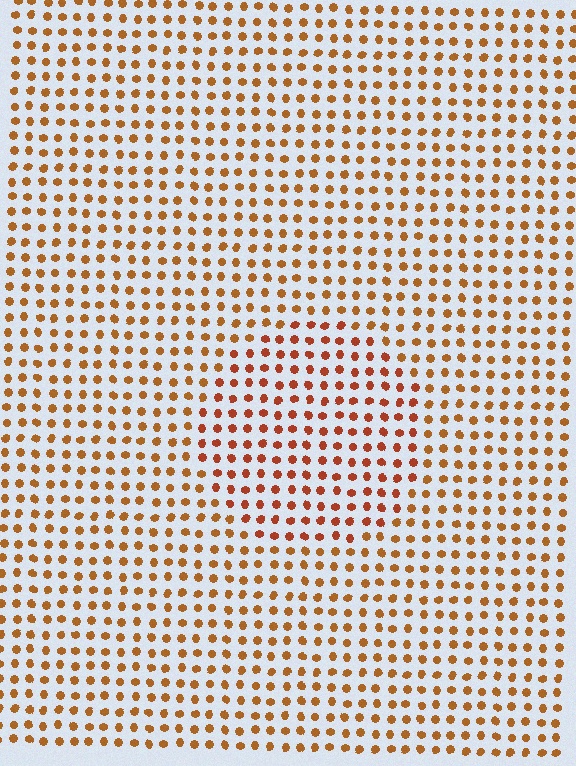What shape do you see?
I see a circle.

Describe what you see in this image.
The image is filled with small brown elements in a uniform arrangement. A circle-shaped region is visible where the elements are tinted to a slightly different hue, forming a subtle color boundary.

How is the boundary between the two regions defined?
The boundary is defined purely by a slight shift in hue (about 19 degrees). Spacing, size, and orientation are identical on both sides.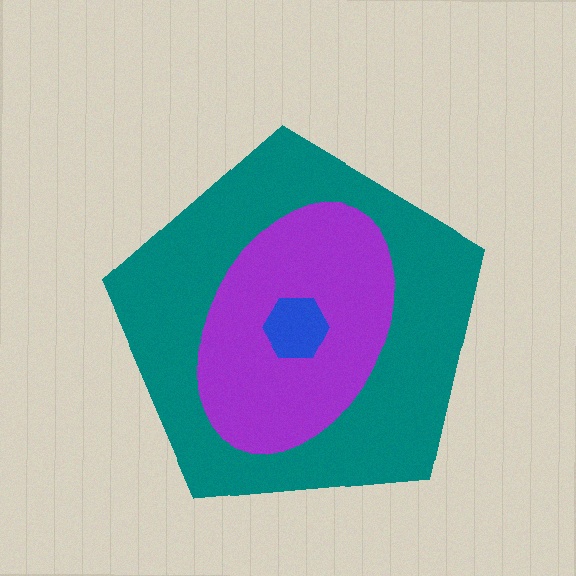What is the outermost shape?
The teal pentagon.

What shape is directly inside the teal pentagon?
The purple ellipse.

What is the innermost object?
The blue hexagon.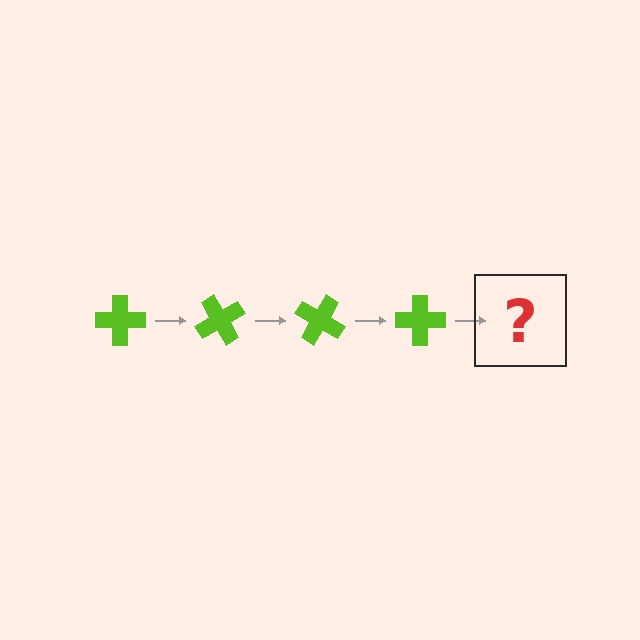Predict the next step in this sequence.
The next step is a lime cross rotated 240 degrees.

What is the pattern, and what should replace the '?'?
The pattern is that the cross rotates 60 degrees each step. The '?' should be a lime cross rotated 240 degrees.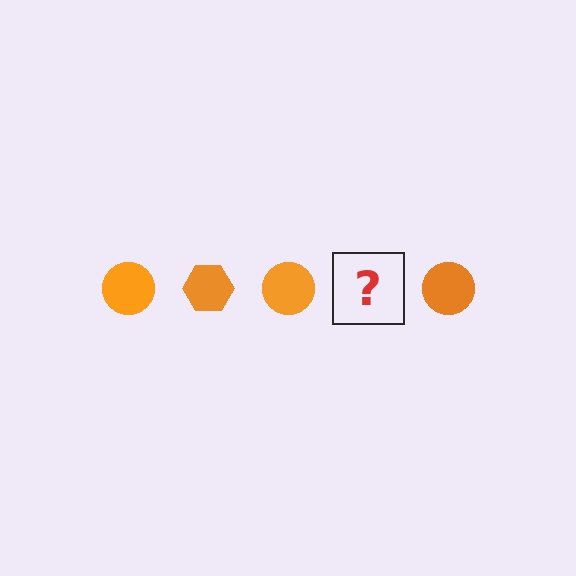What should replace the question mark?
The question mark should be replaced with an orange hexagon.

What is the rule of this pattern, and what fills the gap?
The rule is that the pattern cycles through circle, hexagon shapes in orange. The gap should be filled with an orange hexagon.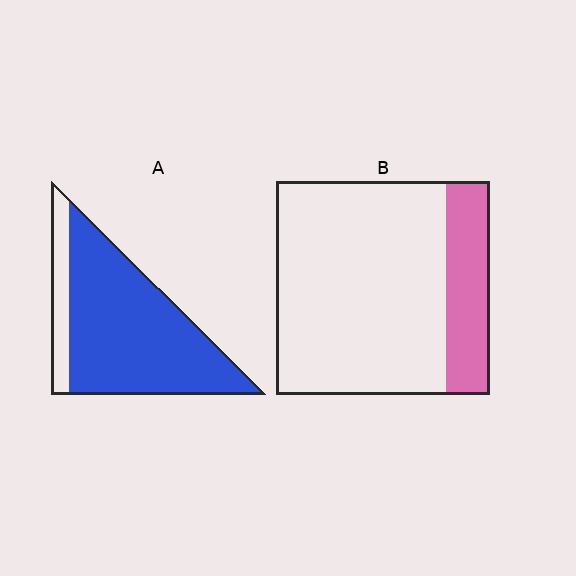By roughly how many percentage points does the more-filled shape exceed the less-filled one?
By roughly 65 percentage points (A over B).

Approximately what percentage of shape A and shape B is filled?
A is approximately 85% and B is approximately 20%.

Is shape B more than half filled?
No.